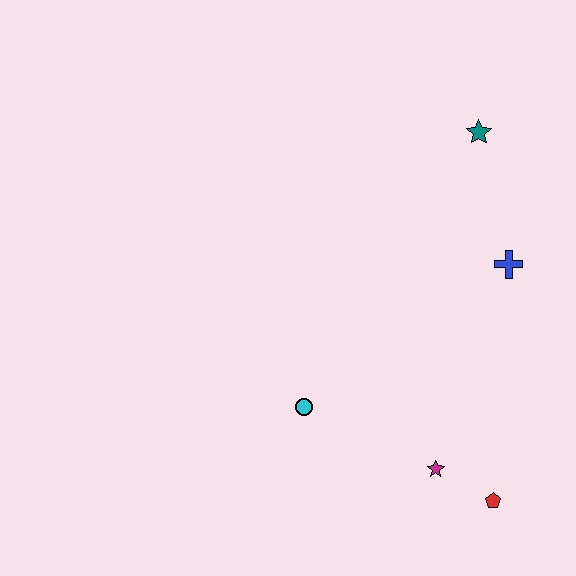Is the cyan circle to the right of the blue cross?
No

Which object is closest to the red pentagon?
The magenta star is closest to the red pentagon.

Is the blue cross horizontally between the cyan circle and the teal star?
No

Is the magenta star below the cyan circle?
Yes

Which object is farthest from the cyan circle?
The teal star is farthest from the cyan circle.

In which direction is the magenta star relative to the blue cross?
The magenta star is below the blue cross.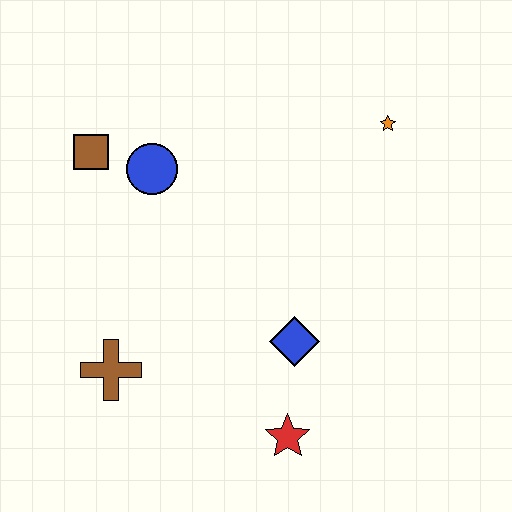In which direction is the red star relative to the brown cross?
The red star is to the right of the brown cross.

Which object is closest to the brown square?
The blue circle is closest to the brown square.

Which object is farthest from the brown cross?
The orange star is farthest from the brown cross.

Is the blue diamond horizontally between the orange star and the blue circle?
Yes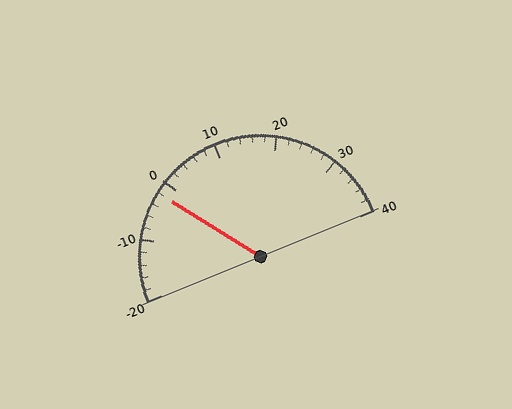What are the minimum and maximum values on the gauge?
The gauge ranges from -20 to 40.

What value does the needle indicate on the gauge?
The needle indicates approximately -2.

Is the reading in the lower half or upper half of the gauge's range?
The reading is in the lower half of the range (-20 to 40).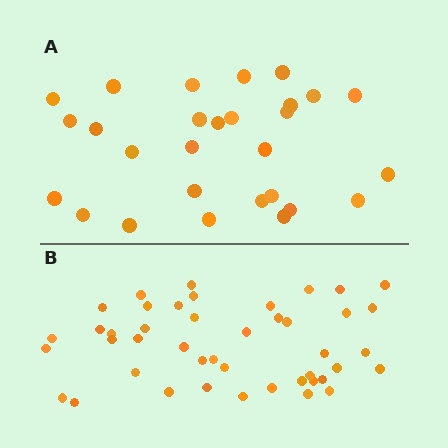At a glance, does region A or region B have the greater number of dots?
Region B (the bottom region) has more dots.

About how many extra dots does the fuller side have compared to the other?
Region B has approximately 15 more dots than region A.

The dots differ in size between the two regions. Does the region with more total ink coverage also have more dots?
No. Region A has more total ink coverage because its dots are larger, but region B actually contains more individual dots. Total area can be misleading — the number of items is what matters here.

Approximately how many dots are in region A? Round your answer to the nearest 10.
About 30 dots. (The exact count is 28, which rounds to 30.)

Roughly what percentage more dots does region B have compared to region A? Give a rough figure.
About 55% more.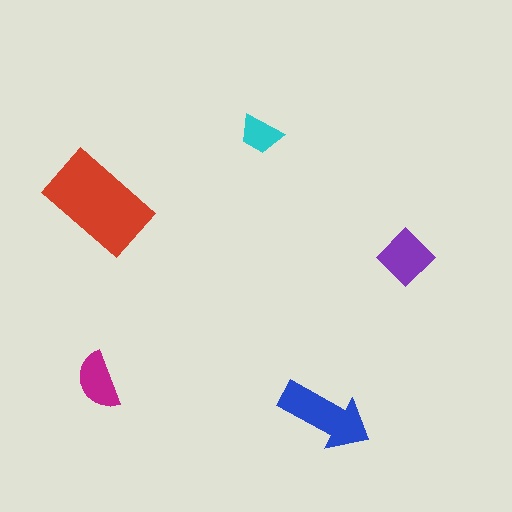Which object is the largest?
The red rectangle.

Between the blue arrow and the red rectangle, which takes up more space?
The red rectangle.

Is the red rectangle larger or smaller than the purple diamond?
Larger.